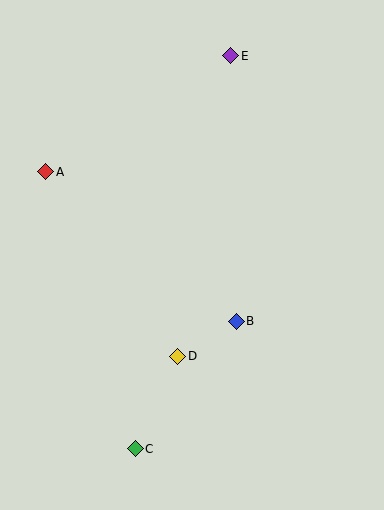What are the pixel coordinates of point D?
Point D is at (178, 356).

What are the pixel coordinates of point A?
Point A is at (46, 172).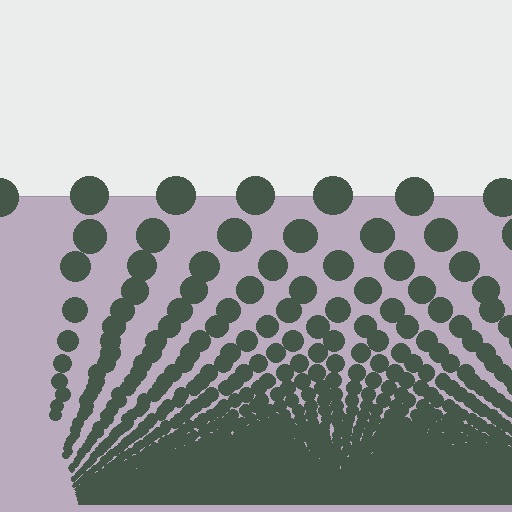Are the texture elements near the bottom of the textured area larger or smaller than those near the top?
Smaller. The gradient is inverted — elements near the bottom are smaller and denser.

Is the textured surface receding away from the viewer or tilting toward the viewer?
The surface appears to tilt toward the viewer. Texture elements get larger and sparser toward the top.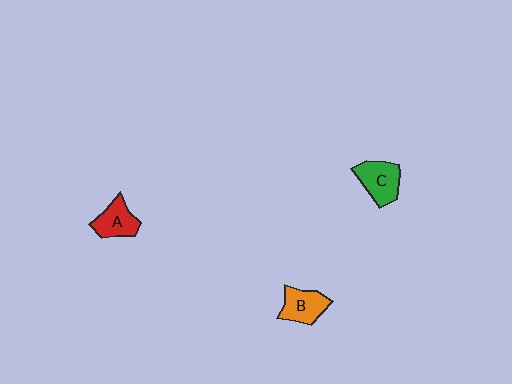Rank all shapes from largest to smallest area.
From largest to smallest: C (green), B (orange), A (red).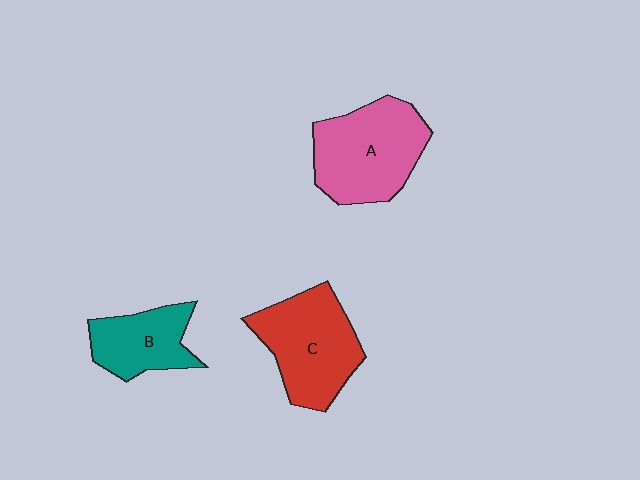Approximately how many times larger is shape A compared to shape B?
Approximately 1.6 times.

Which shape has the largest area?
Shape A (pink).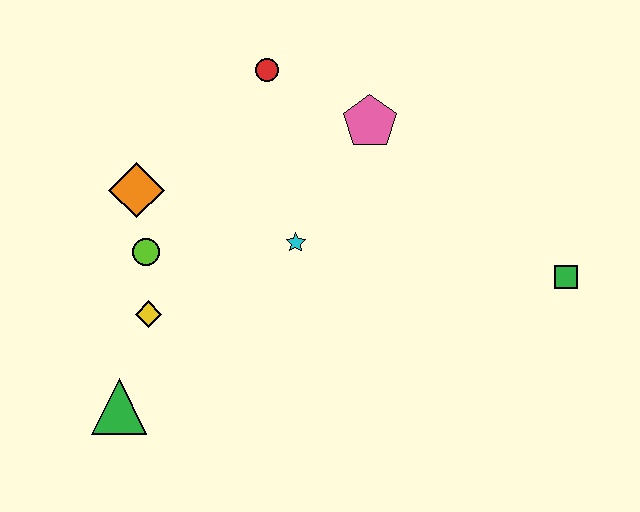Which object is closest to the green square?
The pink pentagon is closest to the green square.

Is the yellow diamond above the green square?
No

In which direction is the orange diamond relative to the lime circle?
The orange diamond is above the lime circle.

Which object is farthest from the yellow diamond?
The green square is farthest from the yellow diamond.